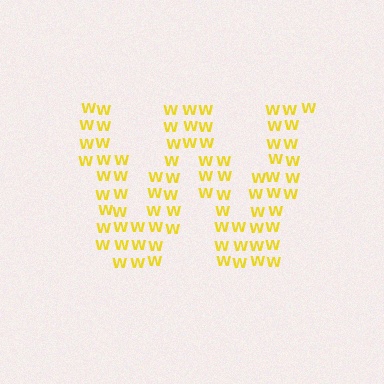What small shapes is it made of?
It is made of small letter W's.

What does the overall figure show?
The overall figure shows the letter W.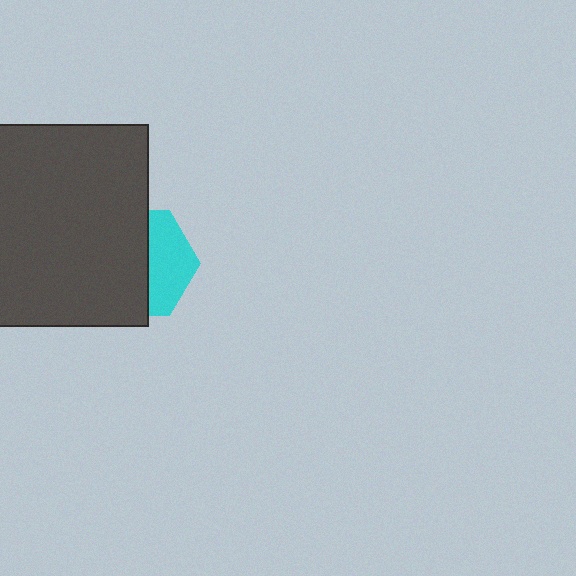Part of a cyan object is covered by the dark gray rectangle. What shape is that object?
It is a hexagon.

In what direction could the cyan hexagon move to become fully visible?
The cyan hexagon could move right. That would shift it out from behind the dark gray rectangle entirely.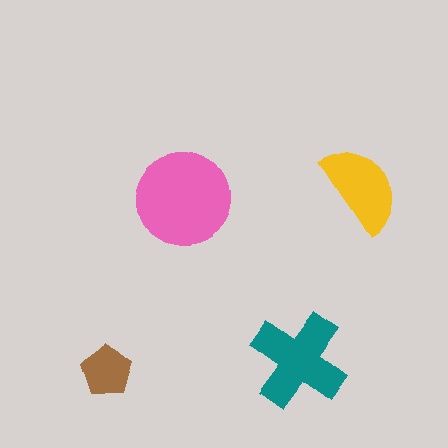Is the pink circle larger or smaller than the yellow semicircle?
Larger.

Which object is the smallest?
The brown pentagon.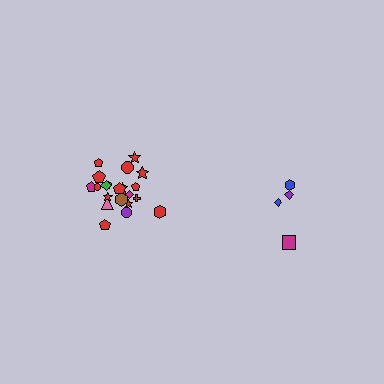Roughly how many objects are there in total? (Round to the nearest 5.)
Roughly 25 objects in total.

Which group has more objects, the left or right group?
The left group.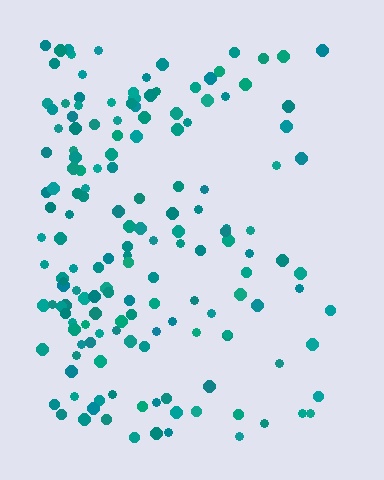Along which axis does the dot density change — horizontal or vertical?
Horizontal.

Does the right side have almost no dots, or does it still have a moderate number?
Still a moderate number, just noticeably fewer than the left.